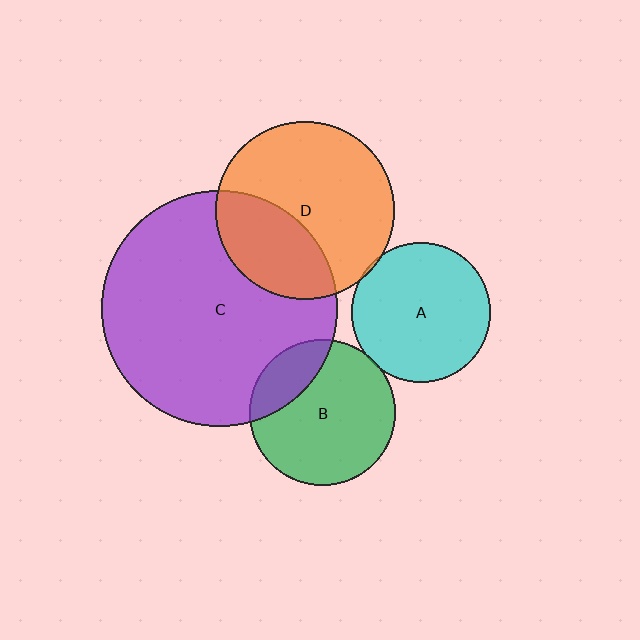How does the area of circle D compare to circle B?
Approximately 1.5 times.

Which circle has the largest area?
Circle C (purple).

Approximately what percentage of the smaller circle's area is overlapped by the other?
Approximately 5%.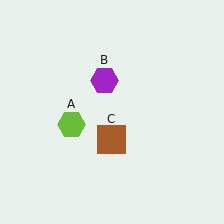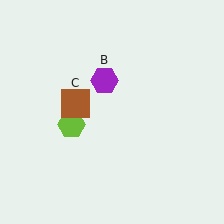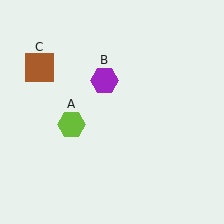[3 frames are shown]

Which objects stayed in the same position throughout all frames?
Lime hexagon (object A) and purple hexagon (object B) remained stationary.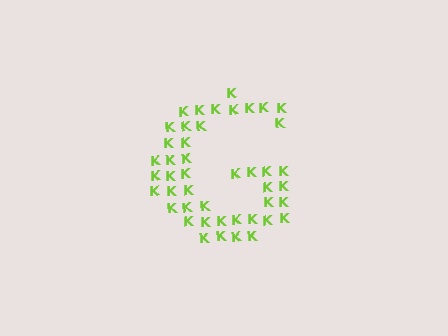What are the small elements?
The small elements are letter K's.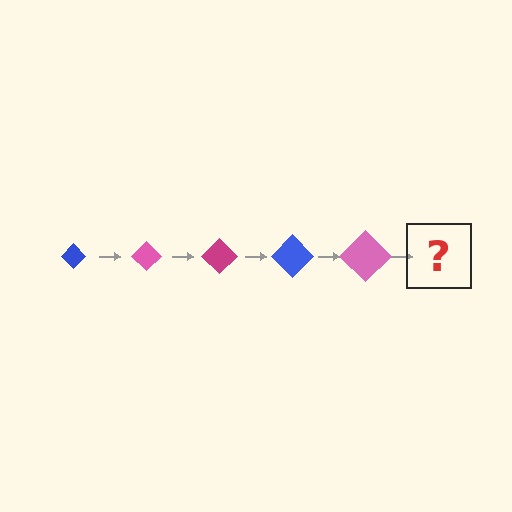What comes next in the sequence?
The next element should be a magenta diamond, larger than the previous one.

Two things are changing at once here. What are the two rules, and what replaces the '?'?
The two rules are that the diamond grows larger each step and the color cycles through blue, pink, and magenta. The '?' should be a magenta diamond, larger than the previous one.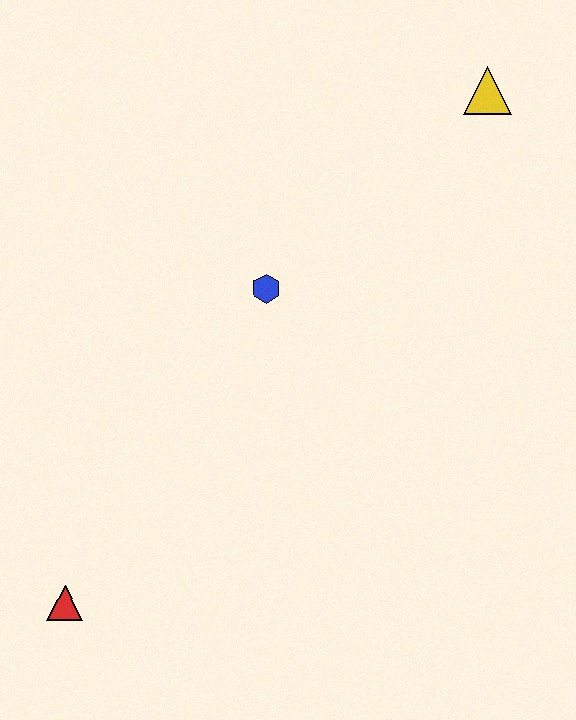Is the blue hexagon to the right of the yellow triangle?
No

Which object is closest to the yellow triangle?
The blue hexagon is closest to the yellow triangle.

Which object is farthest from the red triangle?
The yellow triangle is farthest from the red triangle.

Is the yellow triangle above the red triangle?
Yes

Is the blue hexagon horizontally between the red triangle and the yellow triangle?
Yes